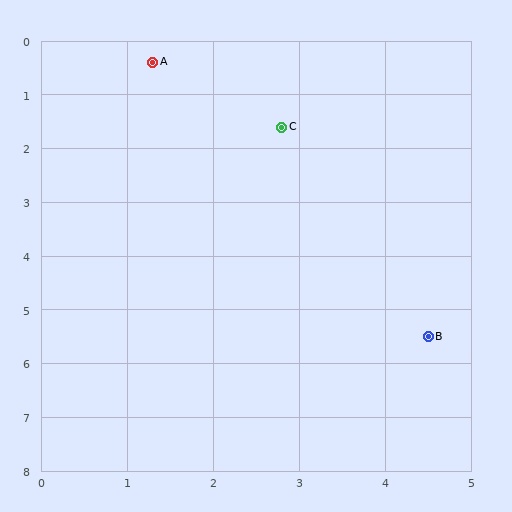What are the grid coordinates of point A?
Point A is at approximately (1.3, 0.4).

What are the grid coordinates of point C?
Point C is at approximately (2.8, 1.6).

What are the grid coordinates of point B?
Point B is at approximately (4.5, 5.5).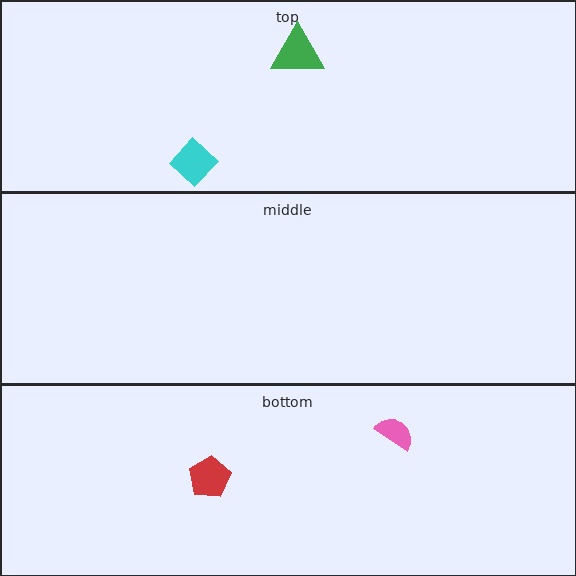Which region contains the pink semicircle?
The bottom region.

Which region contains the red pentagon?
The bottom region.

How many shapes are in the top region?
2.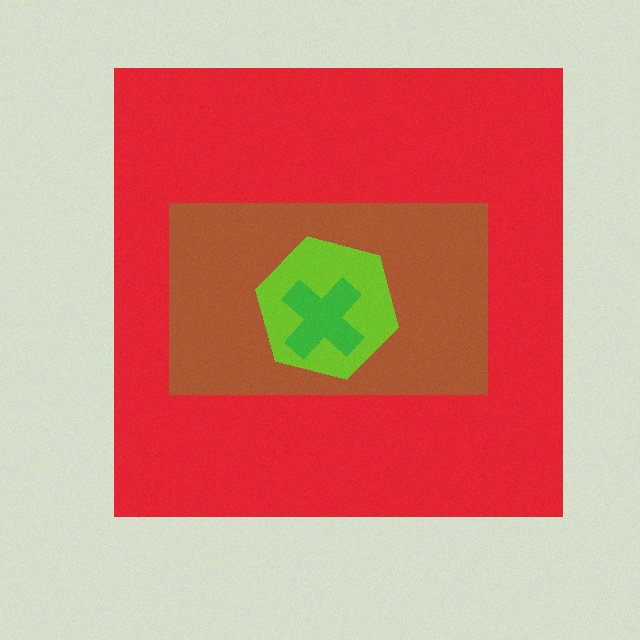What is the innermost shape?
The green cross.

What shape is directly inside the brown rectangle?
The lime hexagon.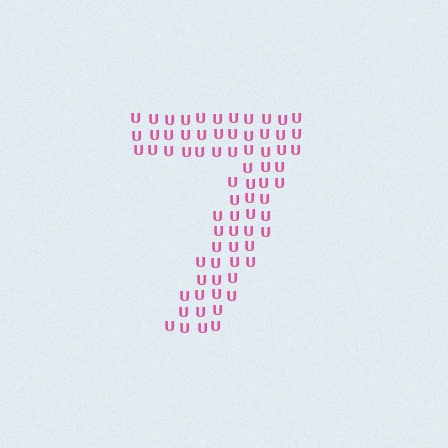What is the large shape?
The large shape is the digit 7.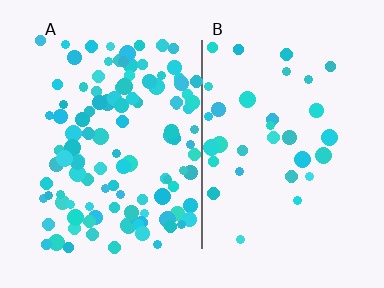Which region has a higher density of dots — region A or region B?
A (the left).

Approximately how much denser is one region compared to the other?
Approximately 3.5× — region A over region B.